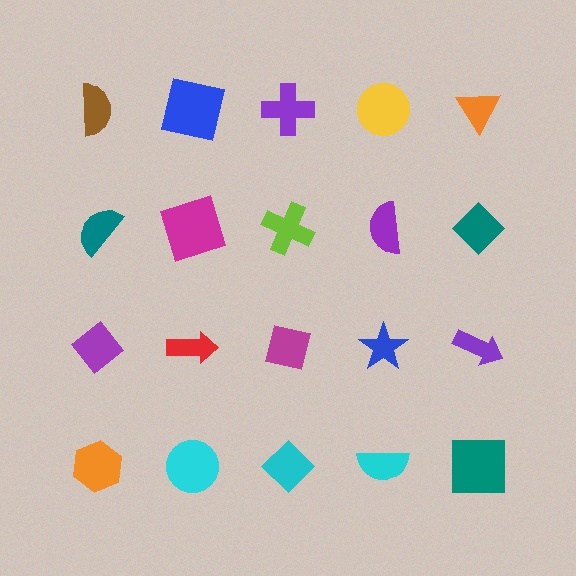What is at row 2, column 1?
A teal semicircle.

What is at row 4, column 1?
An orange hexagon.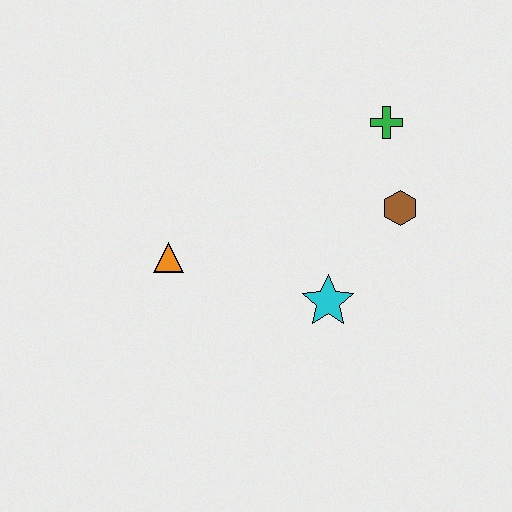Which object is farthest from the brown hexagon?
The orange triangle is farthest from the brown hexagon.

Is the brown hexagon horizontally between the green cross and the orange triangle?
No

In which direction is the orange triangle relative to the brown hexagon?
The orange triangle is to the left of the brown hexagon.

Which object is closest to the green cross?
The brown hexagon is closest to the green cross.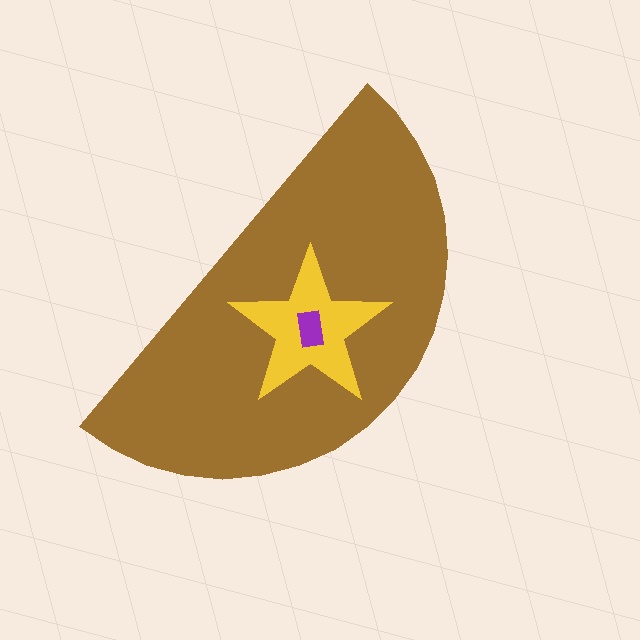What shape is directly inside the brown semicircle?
The yellow star.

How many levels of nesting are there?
3.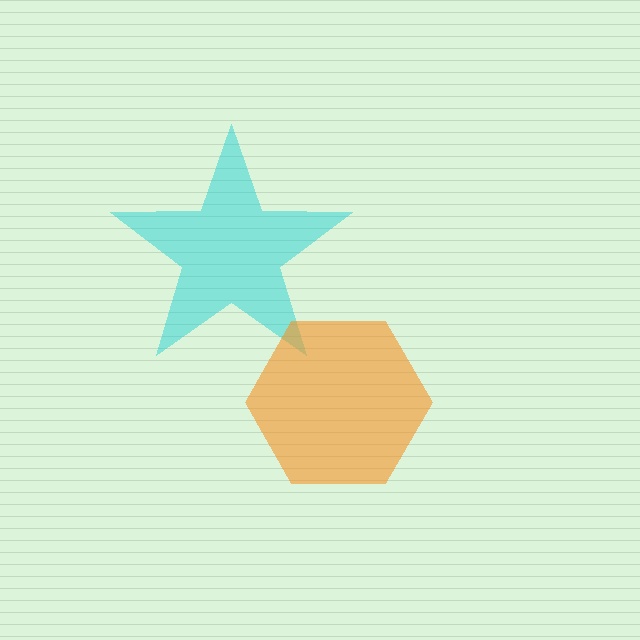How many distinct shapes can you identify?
There are 2 distinct shapes: a cyan star, an orange hexagon.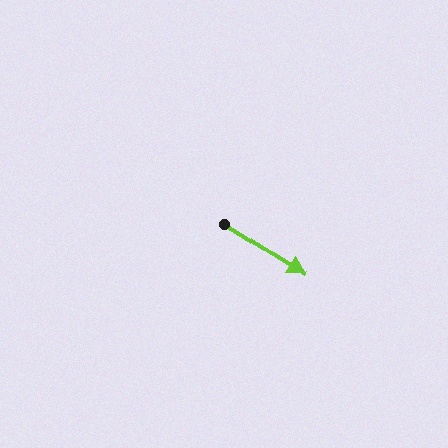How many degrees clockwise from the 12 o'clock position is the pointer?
Approximately 122 degrees.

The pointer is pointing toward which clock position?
Roughly 4 o'clock.